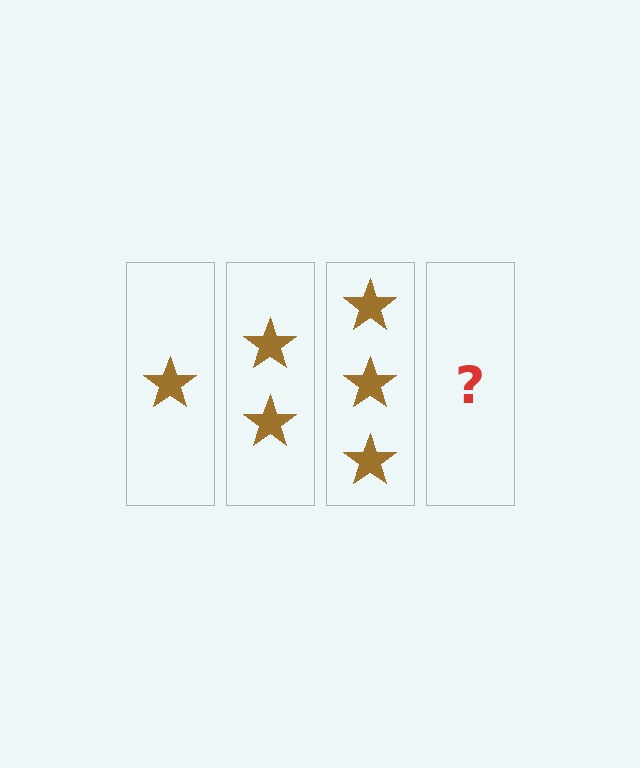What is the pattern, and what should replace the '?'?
The pattern is that each step adds one more star. The '?' should be 4 stars.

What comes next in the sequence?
The next element should be 4 stars.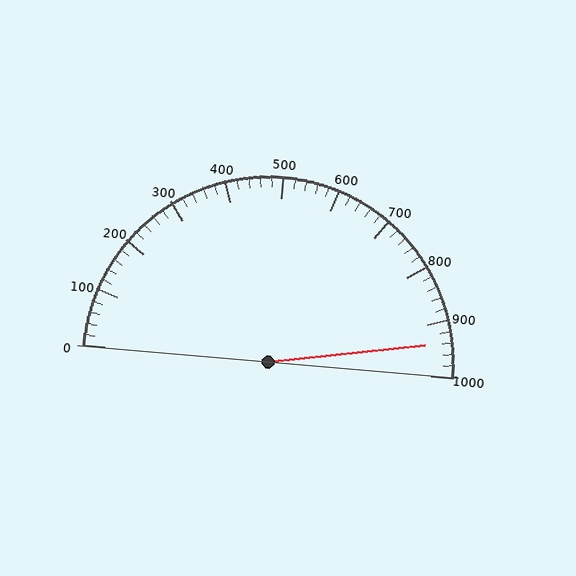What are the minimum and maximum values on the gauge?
The gauge ranges from 0 to 1000.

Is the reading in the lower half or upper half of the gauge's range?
The reading is in the upper half of the range (0 to 1000).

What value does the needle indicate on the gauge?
The needle indicates approximately 940.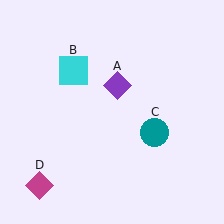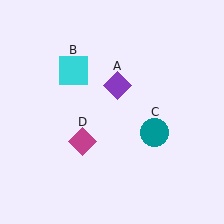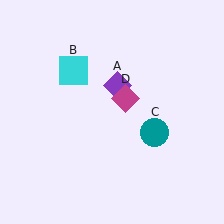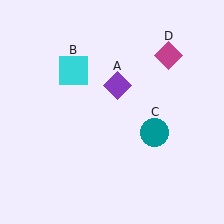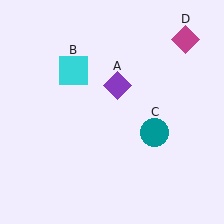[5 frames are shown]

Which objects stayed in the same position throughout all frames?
Purple diamond (object A) and cyan square (object B) and teal circle (object C) remained stationary.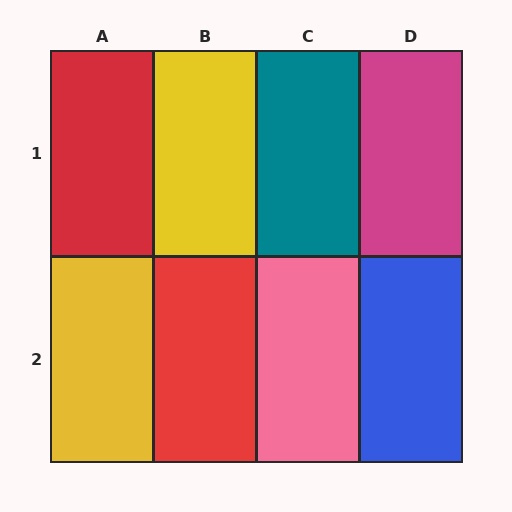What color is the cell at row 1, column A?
Red.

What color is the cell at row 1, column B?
Yellow.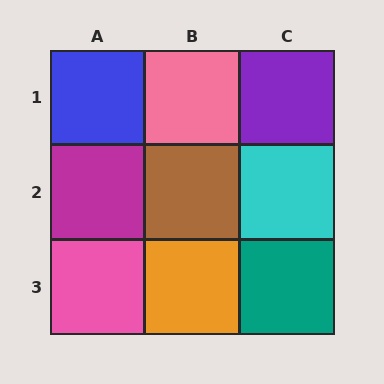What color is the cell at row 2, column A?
Magenta.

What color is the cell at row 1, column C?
Purple.